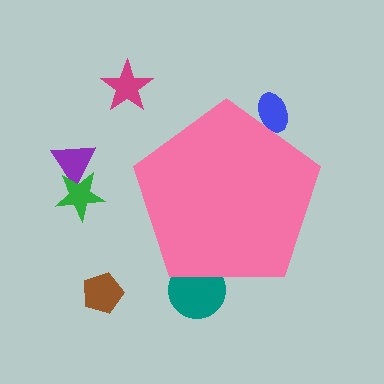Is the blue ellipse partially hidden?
Yes, the blue ellipse is partially hidden behind the pink pentagon.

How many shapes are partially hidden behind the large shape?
2 shapes are partially hidden.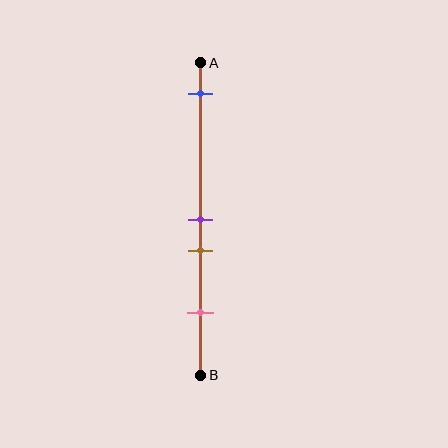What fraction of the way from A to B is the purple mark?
The purple mark is approximately 50% (0.5) of the way from A to B.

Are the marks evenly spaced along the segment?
No, the marks are not evenly spaced.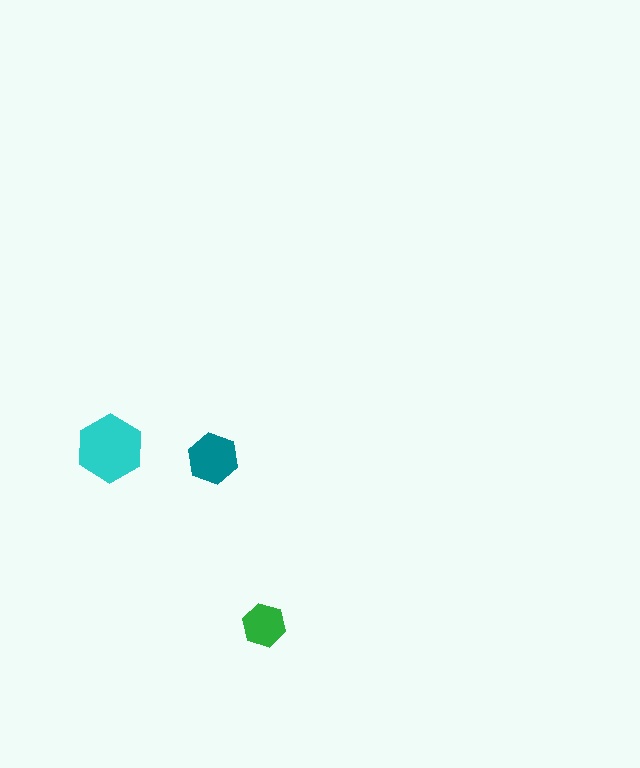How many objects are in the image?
There are 3 objects in the image.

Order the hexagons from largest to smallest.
the cyan one, the teal one, the green one.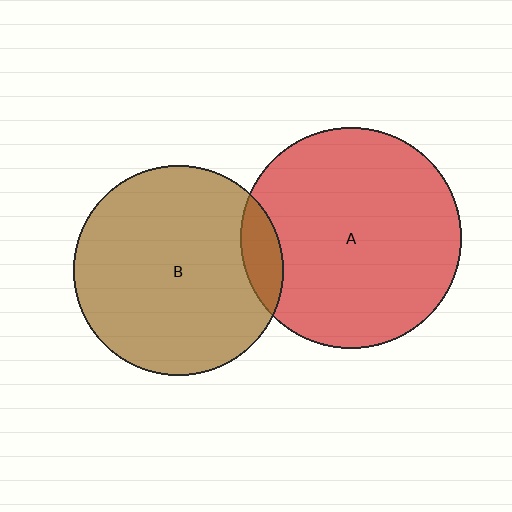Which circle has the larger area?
Circle A (red).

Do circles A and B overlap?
Yes.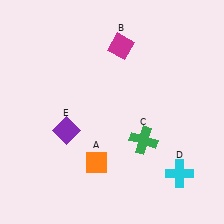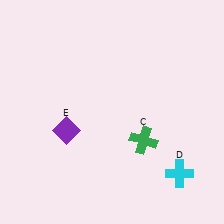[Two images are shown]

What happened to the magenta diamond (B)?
The magenta diamond (B) was removed in Image 2. It was in the top-right area of Image 1.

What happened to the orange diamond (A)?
The orange diamond (A) was removed in Image 2. It was in the bottom-left area of Image 1.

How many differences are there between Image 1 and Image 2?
There are 2 differences between the two images.